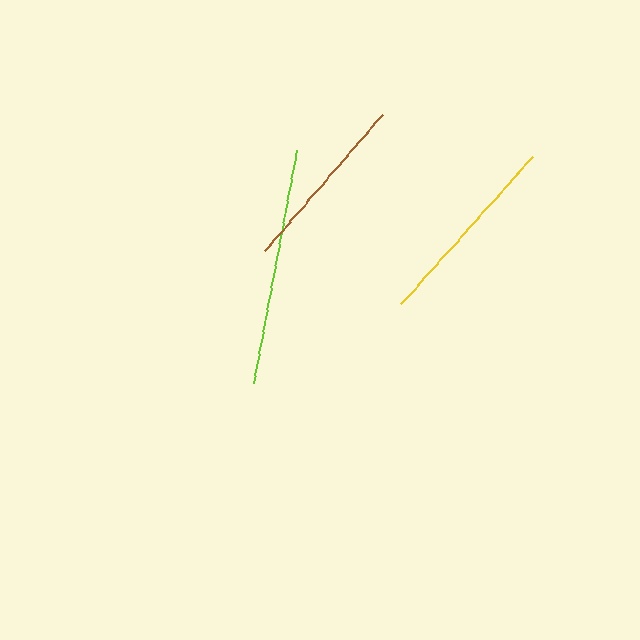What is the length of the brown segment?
The brown segment is approximately 180 pixels long.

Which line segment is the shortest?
The brown line is the shortest at approximately 180 pixels.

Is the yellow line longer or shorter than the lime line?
The lime line is longer than the yellow line.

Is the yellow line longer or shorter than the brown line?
The yellow line is longer than the brown line.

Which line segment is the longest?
The lime line is the longest at approximately 237 pixels.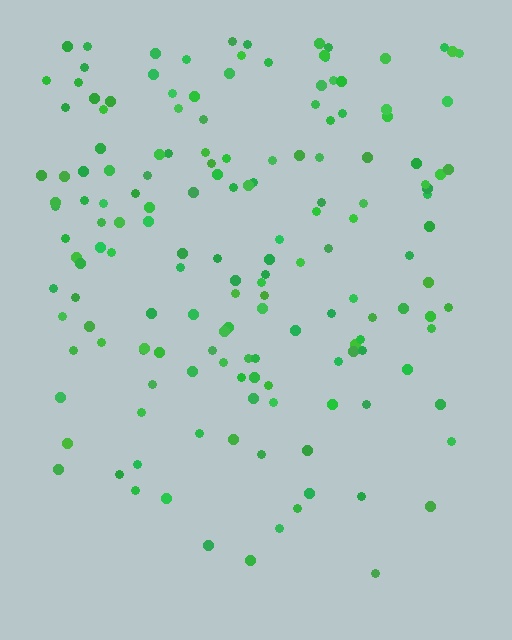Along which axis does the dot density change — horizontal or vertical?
Vertical.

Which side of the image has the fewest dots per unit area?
The bottom.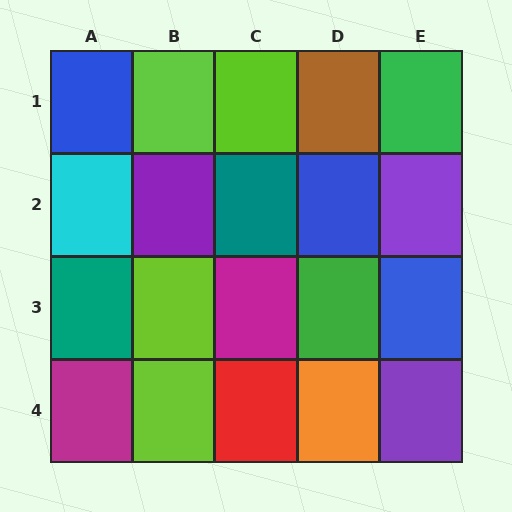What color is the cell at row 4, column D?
Orange.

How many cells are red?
1 cell is red.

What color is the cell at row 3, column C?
Magenta.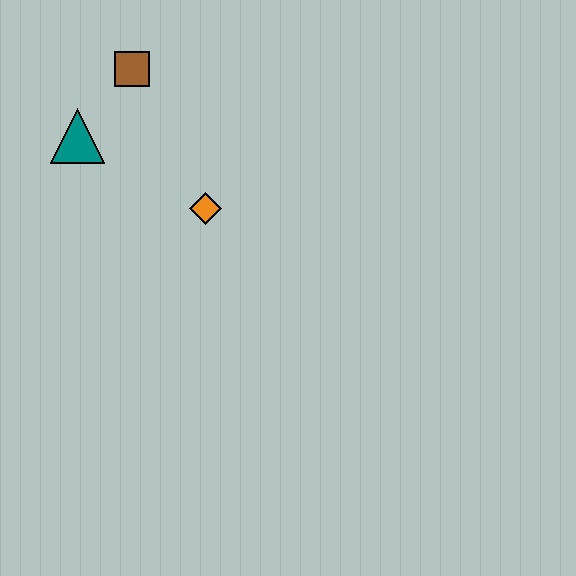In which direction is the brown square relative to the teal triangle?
The brown square is above the teal triangle.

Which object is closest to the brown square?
The teal triangle is closest to the brown square.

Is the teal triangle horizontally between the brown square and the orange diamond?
No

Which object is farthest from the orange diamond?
The brown square is farthest from the orange diamond.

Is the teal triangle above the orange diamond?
Yes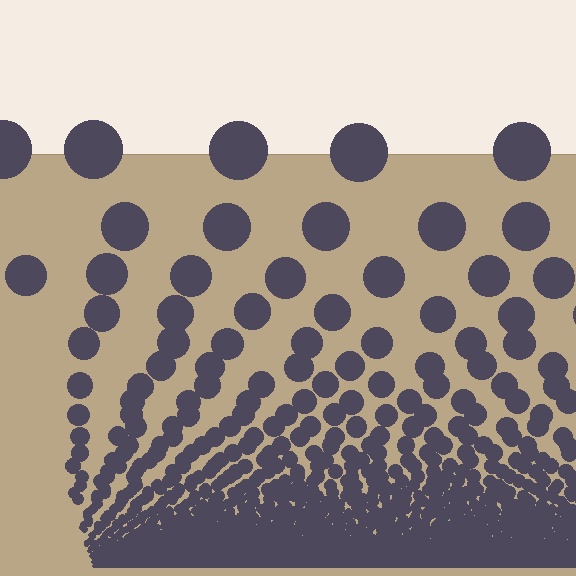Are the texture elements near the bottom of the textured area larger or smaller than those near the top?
Smaller. The gradient is inverted — elements near the bottom are smaller and denser.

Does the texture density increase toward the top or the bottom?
Density increases toward the bottom.